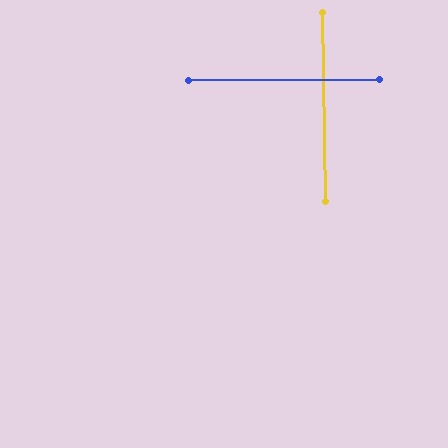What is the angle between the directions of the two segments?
Approximately 90 degrees.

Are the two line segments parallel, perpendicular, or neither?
Perpendicular — they meet at approximately 90°.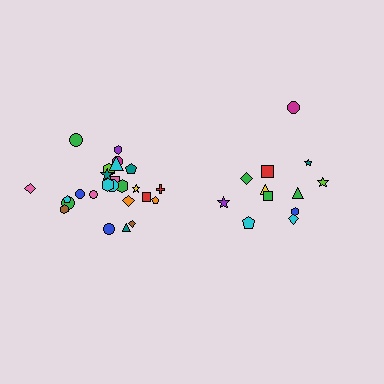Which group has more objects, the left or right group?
The left group.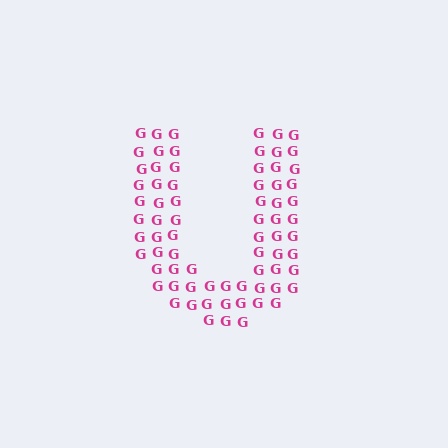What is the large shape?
The large shape is the letter U.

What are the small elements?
The small elements are letter G's.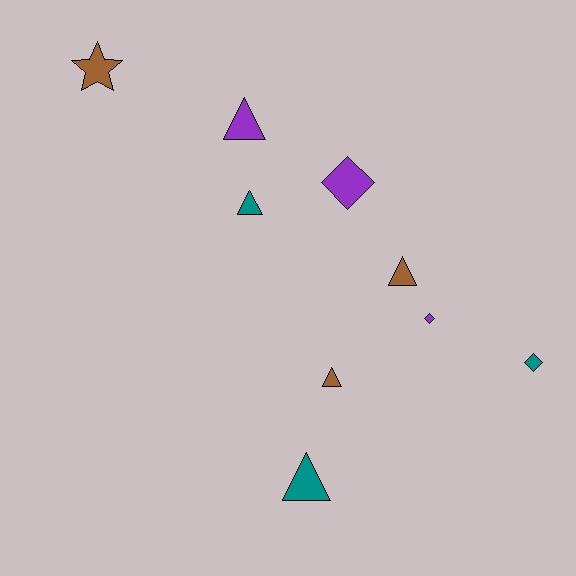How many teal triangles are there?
There are 2 teal triangles.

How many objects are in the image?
There are 9 objects.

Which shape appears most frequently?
Triangle, with 5 objects.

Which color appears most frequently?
Teal, with 3 objects.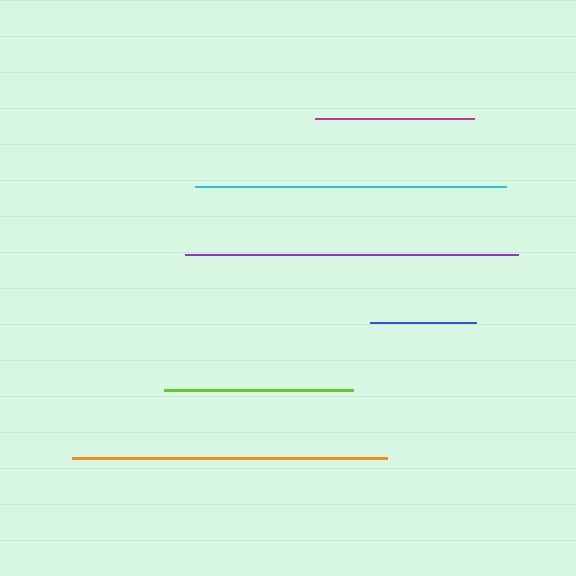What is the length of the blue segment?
The blue segment is approximately 106 pixels long.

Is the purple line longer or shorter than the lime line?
The purple line is longer than the lime line.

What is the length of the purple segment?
The purple segment is approximately 333 pixels long.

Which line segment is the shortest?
The blue line is the shortest at approximately 106 pixels.